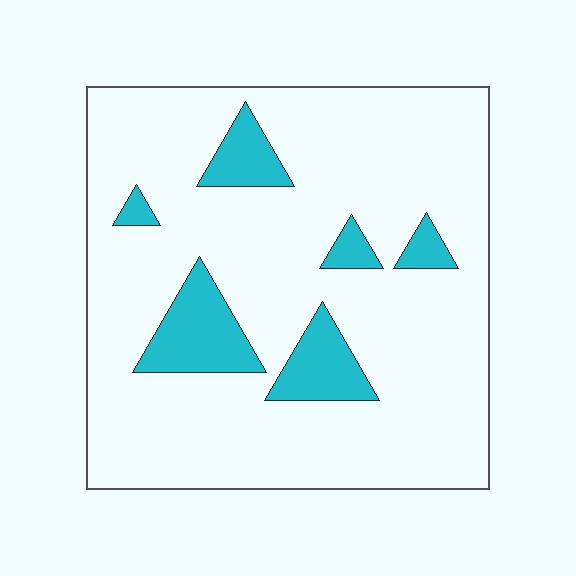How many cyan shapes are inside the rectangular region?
6.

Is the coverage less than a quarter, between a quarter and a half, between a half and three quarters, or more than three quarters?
Less than a quarter.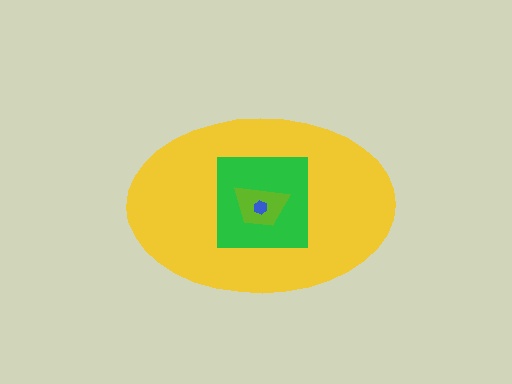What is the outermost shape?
The yellow ellipse.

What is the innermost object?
The blue hexagon.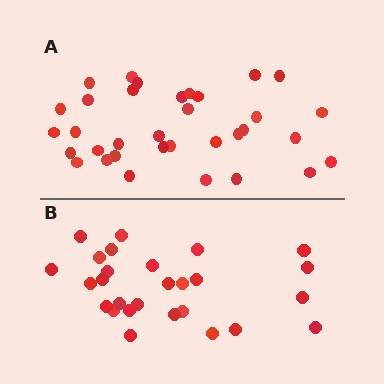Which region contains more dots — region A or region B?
Region A (the top region) has more dots.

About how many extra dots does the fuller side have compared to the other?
Region A has roughly 8 or so more dots than region B.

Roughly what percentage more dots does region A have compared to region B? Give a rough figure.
About 25% more.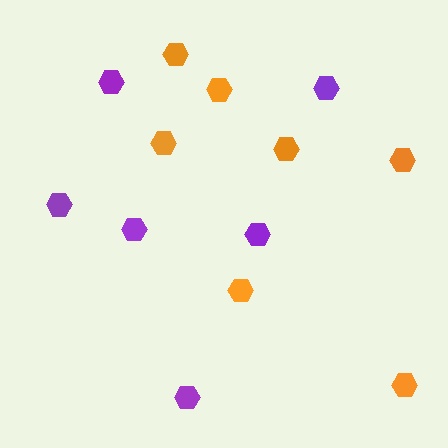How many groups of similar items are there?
There are 2 groups: one group of purple hexagons (6) and one group of orange hexagons (7).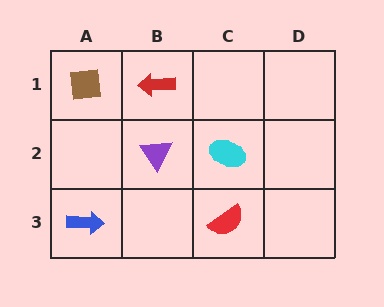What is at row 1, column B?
A red arrow.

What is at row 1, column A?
A brown square.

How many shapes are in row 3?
2 shapes.